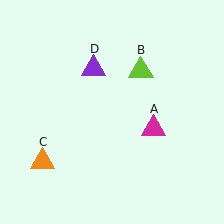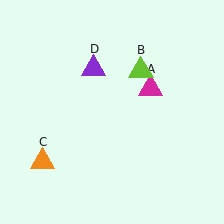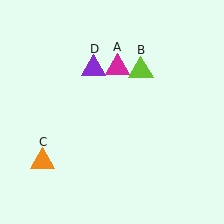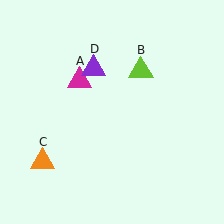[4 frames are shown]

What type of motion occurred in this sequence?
The magenta triangle (object A) rotated counterclockwise around the center of the scene.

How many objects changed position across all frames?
1 object changed position: magenta triangle (object A).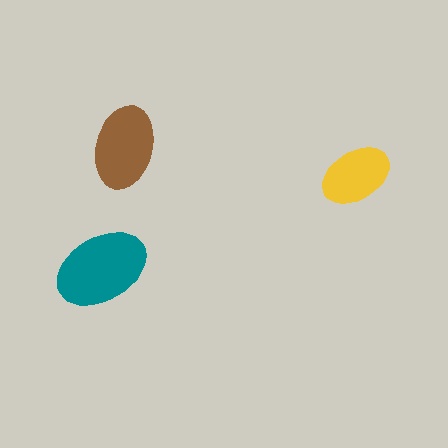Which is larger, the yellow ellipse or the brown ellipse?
The brown one.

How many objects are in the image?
There are 3 objects in the image.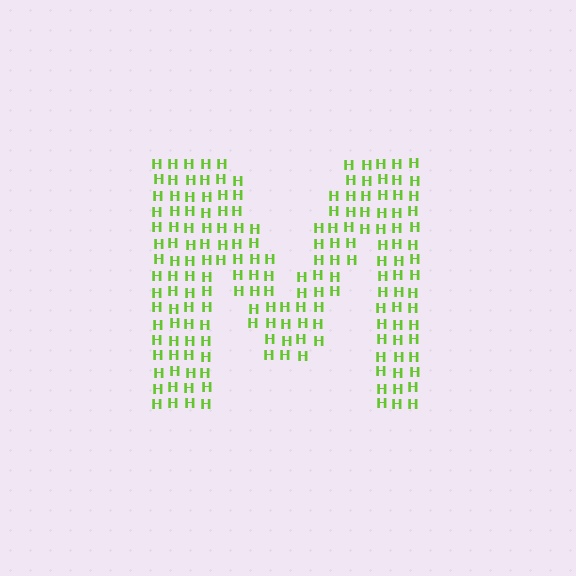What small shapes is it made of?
It is made of small letter H's.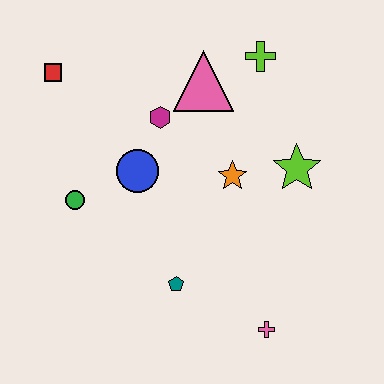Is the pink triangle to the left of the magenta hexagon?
No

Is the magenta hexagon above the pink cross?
Yes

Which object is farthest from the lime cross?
The pink cross is farthest from the lime cross.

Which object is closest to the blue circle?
The magenta hexagon is closest to the blue circle.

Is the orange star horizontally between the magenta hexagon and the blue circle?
No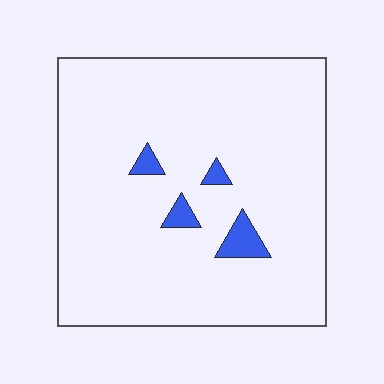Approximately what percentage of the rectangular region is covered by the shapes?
Approximately 5%.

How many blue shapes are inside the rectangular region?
4.